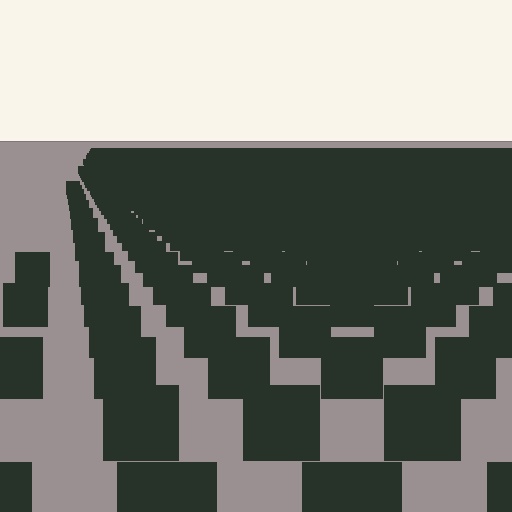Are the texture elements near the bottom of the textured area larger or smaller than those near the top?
Larger. Near the bottom, elements are closer to the viewer and appear at a bigger on-screen size.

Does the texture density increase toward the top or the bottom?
Density increases toward the top.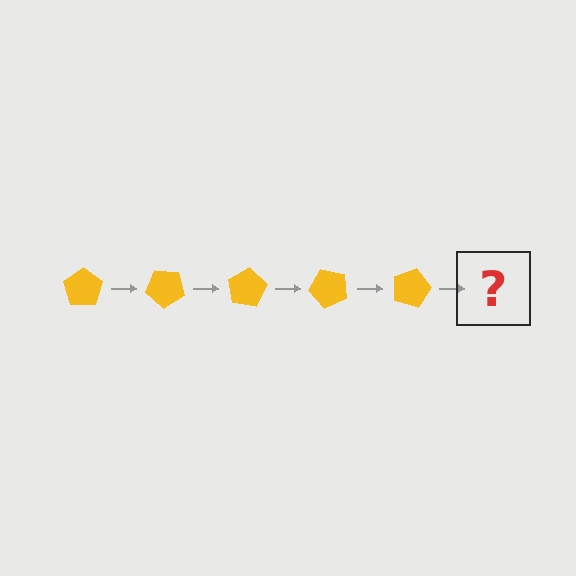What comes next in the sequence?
The next element should be a yellow pentagon rotated 200 degrees.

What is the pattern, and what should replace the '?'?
The pattern is that the pentagon rotates 40 degrees each step. The '?' should be a yellow pentagon rotated 200 degrees.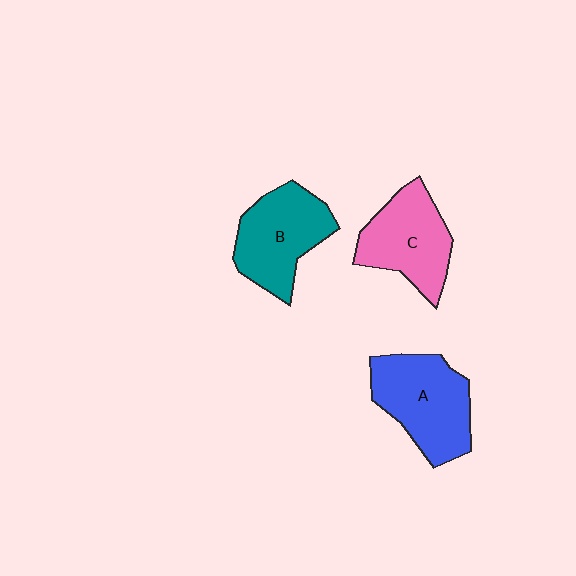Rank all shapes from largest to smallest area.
From largest to smallest: A (blue), B (teal), C (pink).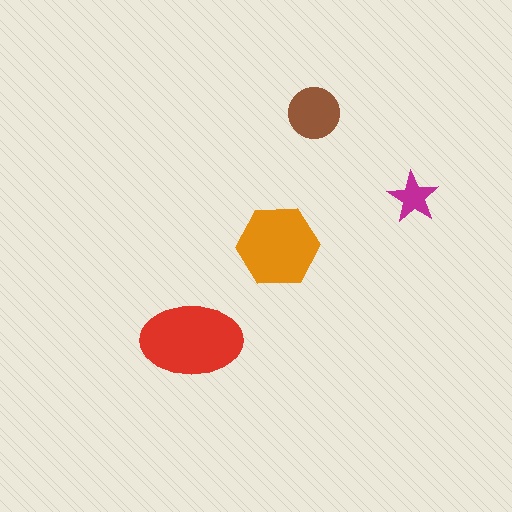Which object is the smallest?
The magenta star.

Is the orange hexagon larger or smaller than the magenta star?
Larger.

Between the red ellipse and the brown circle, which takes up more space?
The red ellipse.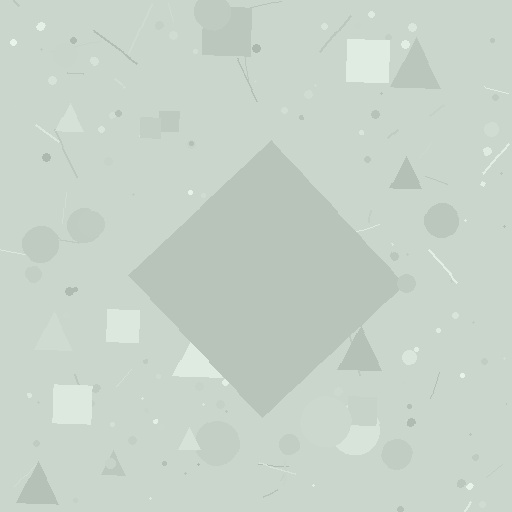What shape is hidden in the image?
A diamond is hidden in the image.